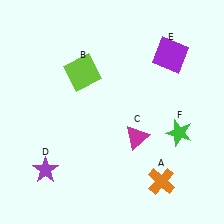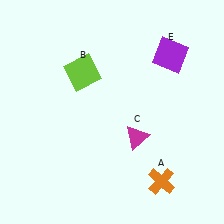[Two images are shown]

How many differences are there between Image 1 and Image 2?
There are 2 differences between the two images.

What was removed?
The green star (F), the purple star (D) were removed in Image 2.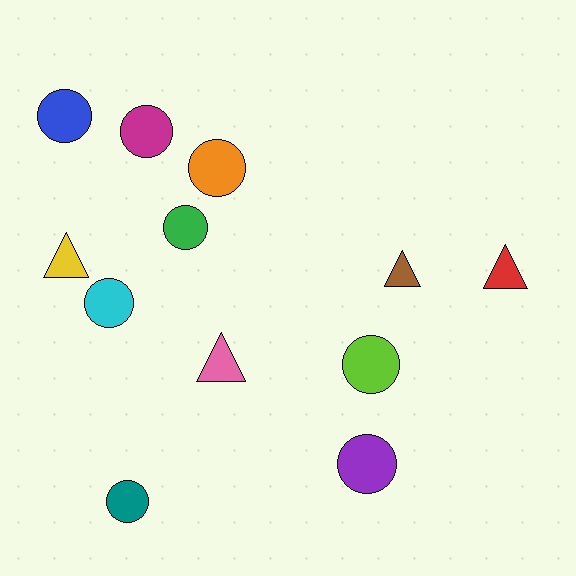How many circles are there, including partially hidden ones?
There are 8 circles.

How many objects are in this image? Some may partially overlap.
There are 12 objects.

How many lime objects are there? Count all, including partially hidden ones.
There is 1 lime object.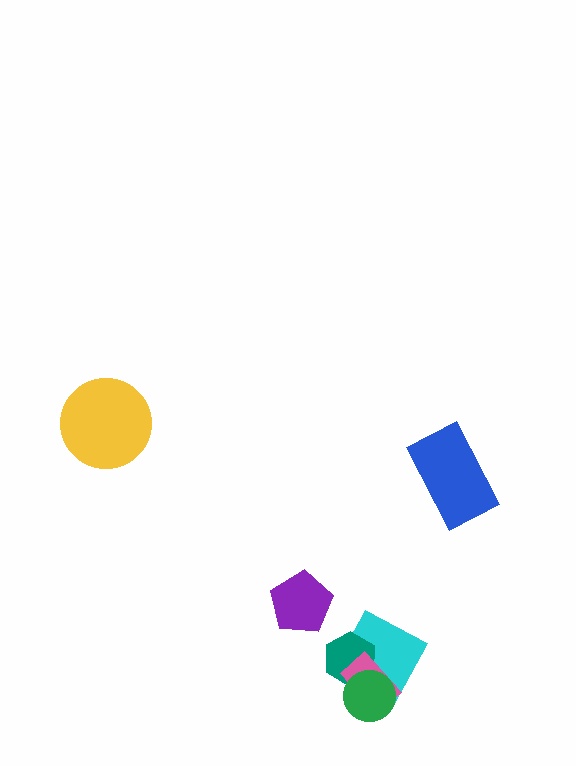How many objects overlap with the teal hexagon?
3 objects overlap with the teal hexagon.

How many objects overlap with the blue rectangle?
0 objects overlap with the blue rectangle.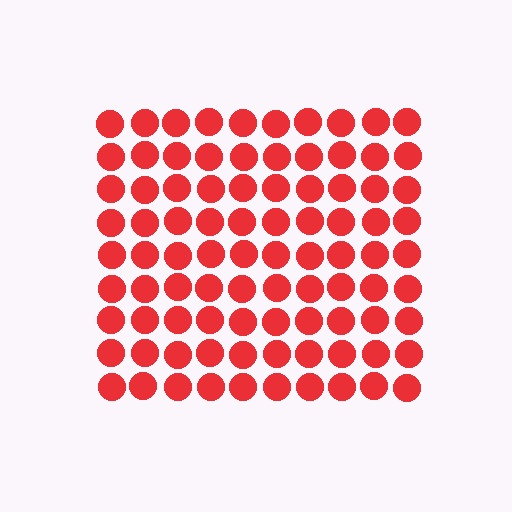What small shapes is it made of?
It is made of small circles.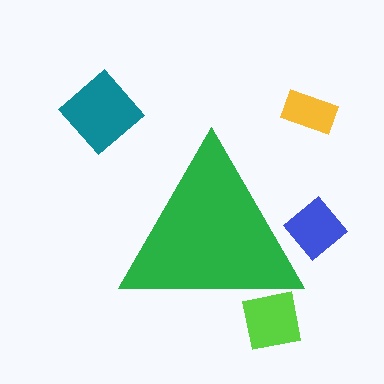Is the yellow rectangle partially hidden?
No, the yellow rectangle is fully visible.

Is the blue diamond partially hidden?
Yes, the blue diamond is partially hidden behind the green triangle.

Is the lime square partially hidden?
Yes, the lime square is partially hidden behind the green triangle.